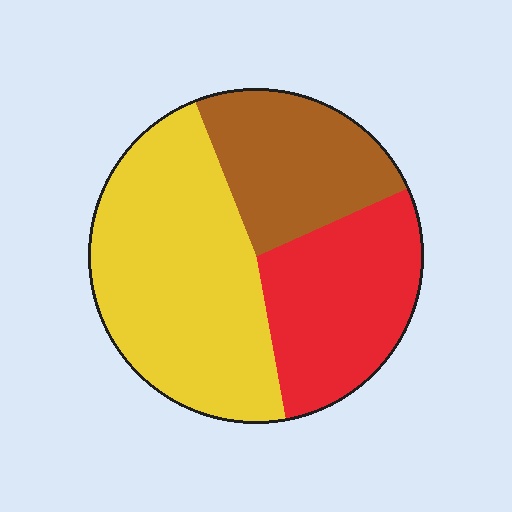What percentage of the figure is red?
Red covers about 30% of the figure.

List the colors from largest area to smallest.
From largest to smallest: yellow, red, brown.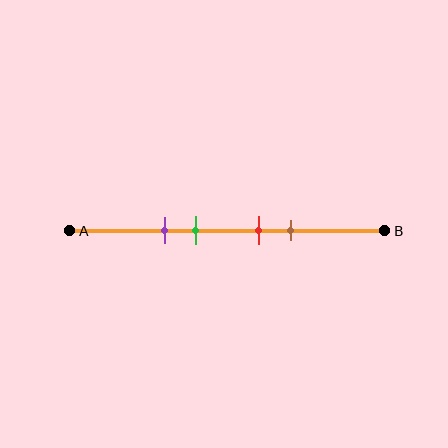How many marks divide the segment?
There are 4 marks dividing the segment.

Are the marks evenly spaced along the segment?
No, the marks are not evenly spaced.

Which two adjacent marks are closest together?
The red and brown marks are the closest adjacent pair.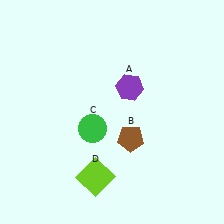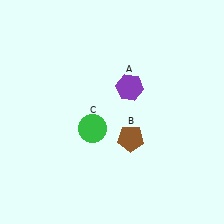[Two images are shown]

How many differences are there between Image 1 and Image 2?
There is 1 difference between the two images.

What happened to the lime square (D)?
The lime square (D) was removed in Image 2. It was in the bottom-left area of Image 1.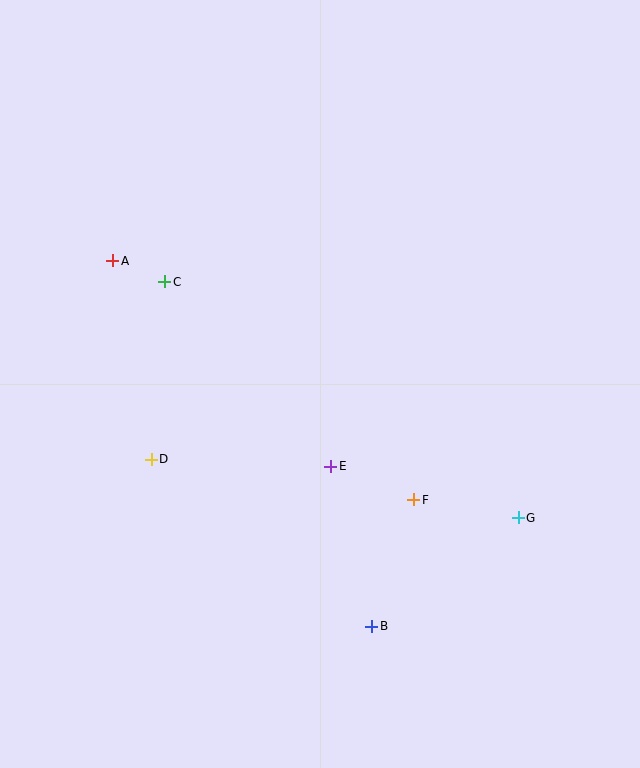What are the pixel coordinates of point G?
Point G is at (518, 518).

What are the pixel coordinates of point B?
Point B is at (372, 626).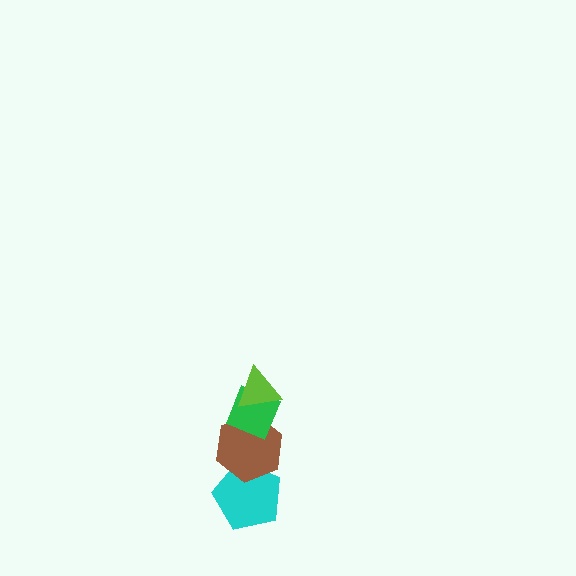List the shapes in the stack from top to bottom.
From top to bottom: the lime triangle, the green diamond, the brown hexagon, the cyan pentagon.